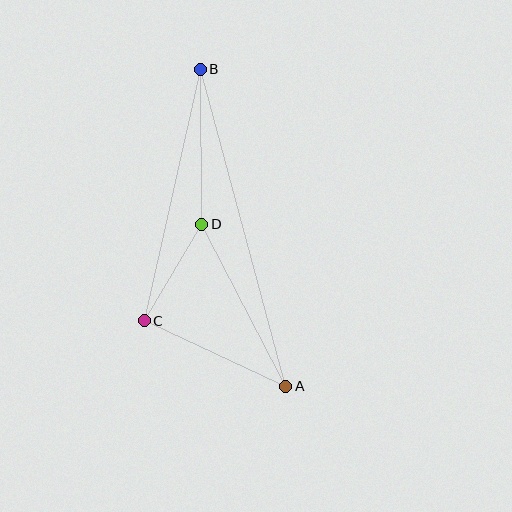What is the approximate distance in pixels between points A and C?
The distance between A and C is approximately 156 pixels.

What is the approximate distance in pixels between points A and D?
The distance between A and D is approximately 183 pixels.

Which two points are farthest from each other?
Points A and B are farthest from each other.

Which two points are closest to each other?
Points C and D are closest to each other.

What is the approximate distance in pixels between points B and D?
The distance between B and D is approximately 155 pixels.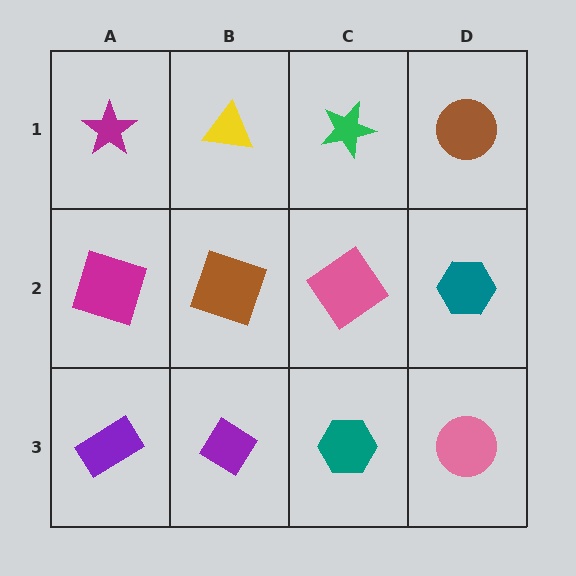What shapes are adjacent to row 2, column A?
A magenta star (row 1, column A), a purple rectangle (row 3, column A), a brown square (row 2, column B).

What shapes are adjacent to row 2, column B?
A yellow triangle (row 1, column B), a purple diamond (row 3, column B), a magenta square (row 2, column A), a pink diamond (row 2, column C).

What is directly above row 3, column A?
A magenta square.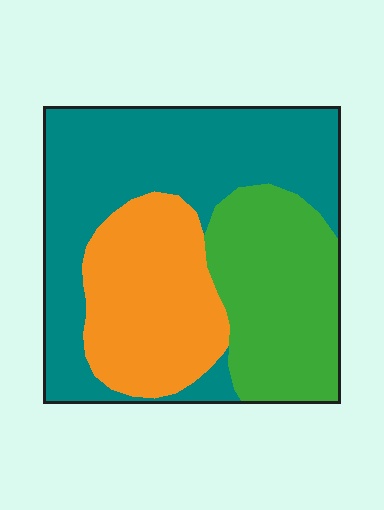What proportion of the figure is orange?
Orange takes up about one quarter (1/4) of the figure.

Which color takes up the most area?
Teal, at roughly 45%.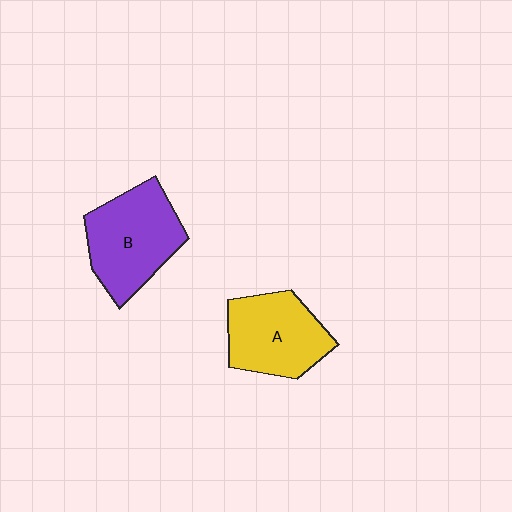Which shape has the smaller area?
Shape A (yellow).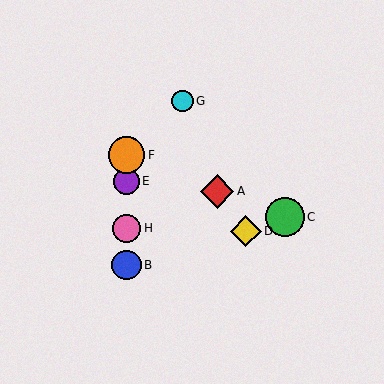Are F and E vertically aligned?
Yes, both are at x≈126.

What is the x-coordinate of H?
Object H is at x≈126.